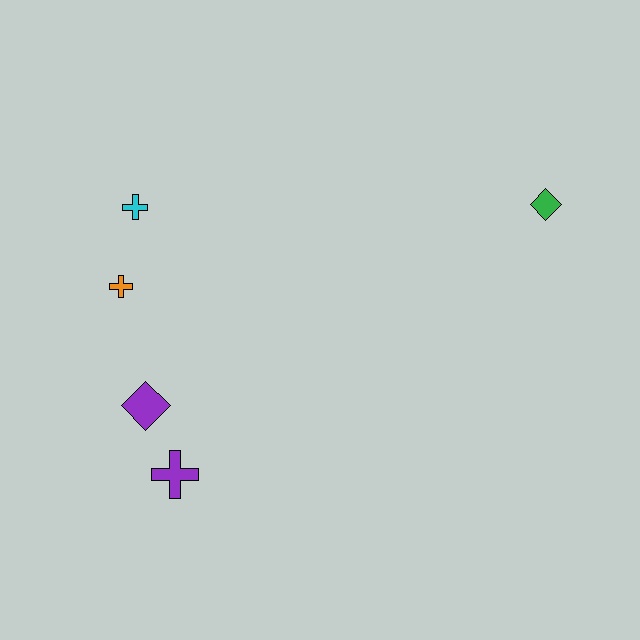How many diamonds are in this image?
There are 2 diamonds.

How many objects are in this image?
There are 5 objects.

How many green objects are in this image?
There is 1 green object.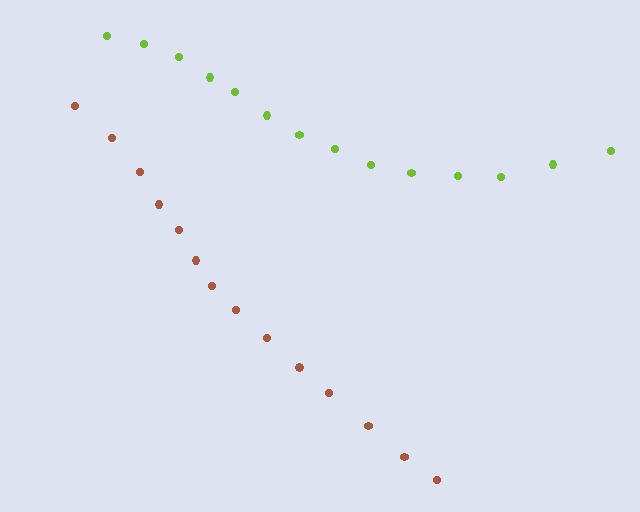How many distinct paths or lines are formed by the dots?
There are 2 distinct paths.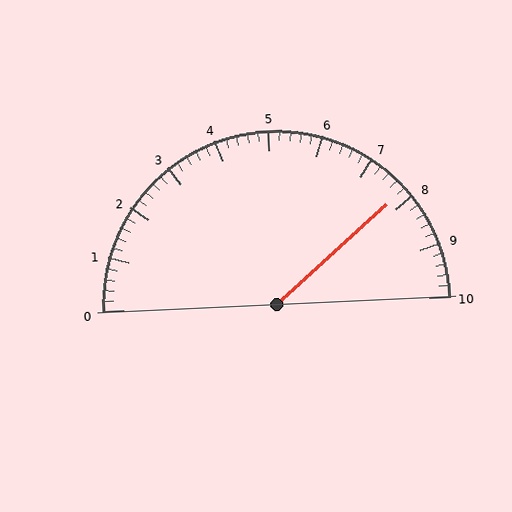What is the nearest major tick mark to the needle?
The nearest major tick mark is 8.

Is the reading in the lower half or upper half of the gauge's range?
The reading is in the upper half of the range (0 to 10).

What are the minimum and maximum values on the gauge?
The gauge ranges from 0 to 10.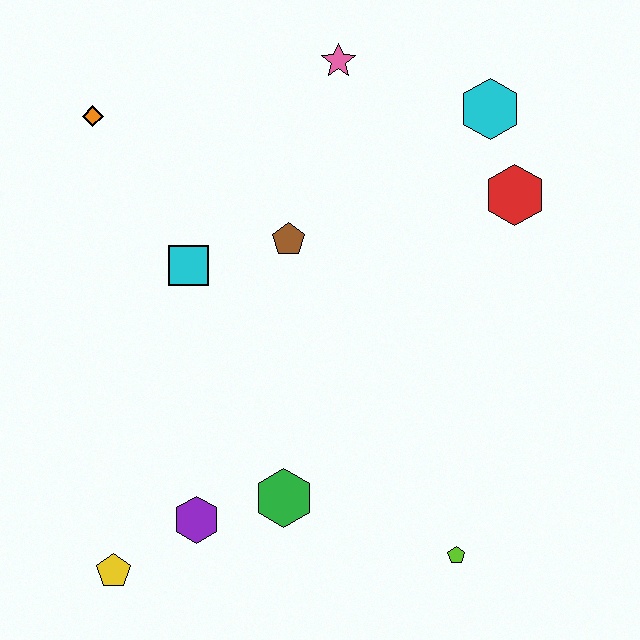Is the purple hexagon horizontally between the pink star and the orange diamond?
Yes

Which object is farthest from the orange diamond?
The lime pentagon is farthest from the orange diamond.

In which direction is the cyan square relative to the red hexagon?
The cyan square is to the left of the red hexagon.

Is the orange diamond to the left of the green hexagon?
Yes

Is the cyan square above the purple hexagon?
Yes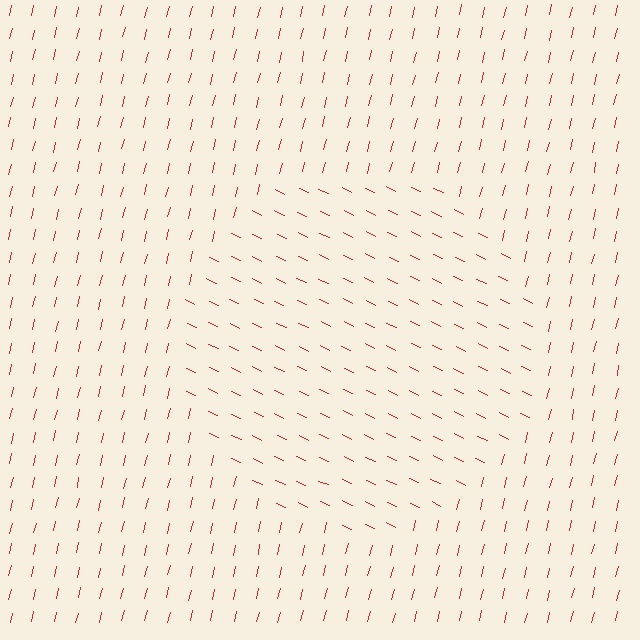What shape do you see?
I see a circle.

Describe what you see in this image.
The image is filled with small red line segments. A circle region in the image has lines oriented differently from the surrounding lines, creating a visible texture boundary.